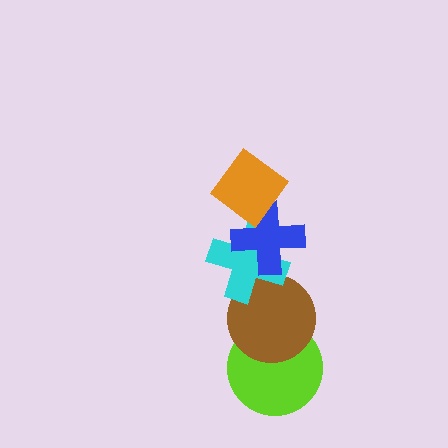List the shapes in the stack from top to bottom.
From top to bottom: the orange diamond, the blue cross, the cyan cross, the brown circle, the lime circle.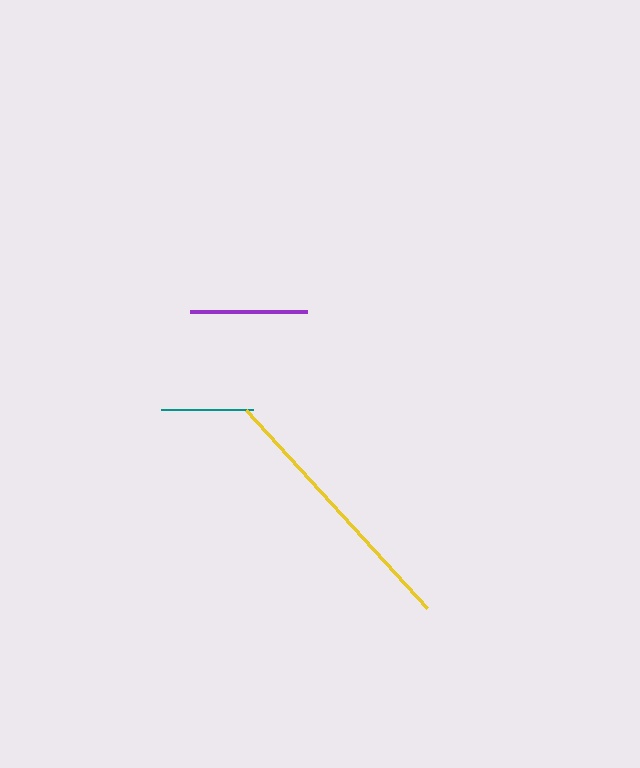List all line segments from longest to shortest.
From longest to shortest: yellow, purple, teal.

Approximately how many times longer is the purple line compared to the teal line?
The purple line is approximately 1.3 times the length of the teal line.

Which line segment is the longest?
The yellow line is the longest at approximately 268 pixels.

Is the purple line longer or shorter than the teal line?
The purple line is longer than the teal line.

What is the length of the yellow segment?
The yellow segment is approximately 268 pixels long.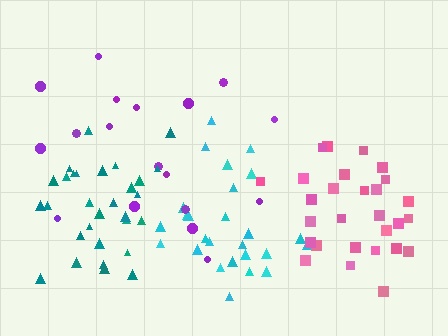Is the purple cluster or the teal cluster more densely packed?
Teal.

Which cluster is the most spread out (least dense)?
Purple.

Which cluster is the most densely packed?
Pink.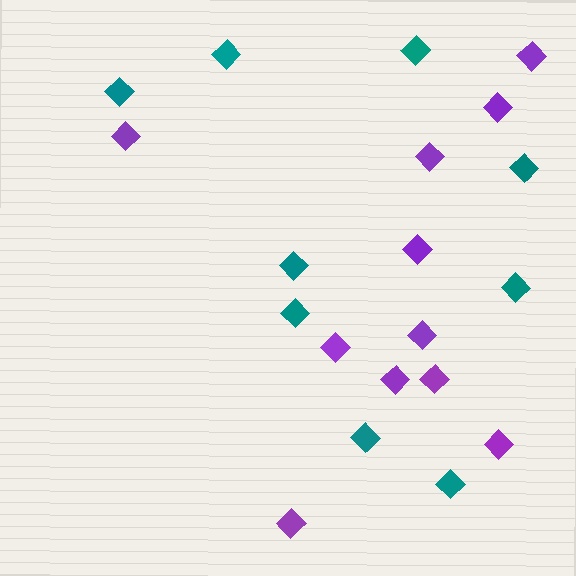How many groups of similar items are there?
There are 2 groups: one group of purple diamonds (11) and one group of teal diamonds (9).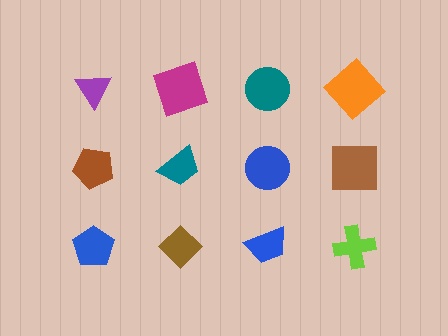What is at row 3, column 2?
A brown diamond.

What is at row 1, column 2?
A magenta square.